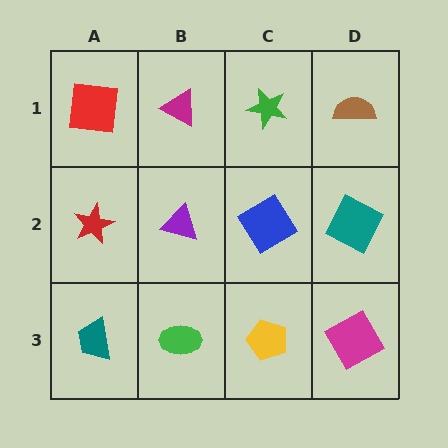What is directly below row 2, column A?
A teal trapezoid.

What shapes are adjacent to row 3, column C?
A blue diamond (row 2, column C), a green ellipse (row 3, column B), a magenta square (row 3, column D).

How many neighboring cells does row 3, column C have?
3.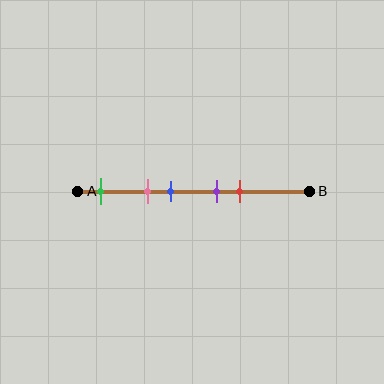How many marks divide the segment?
There are 5 marks dividing the segment.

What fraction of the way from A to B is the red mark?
The red mark is approximately 70% (0.7) of the way from A to B.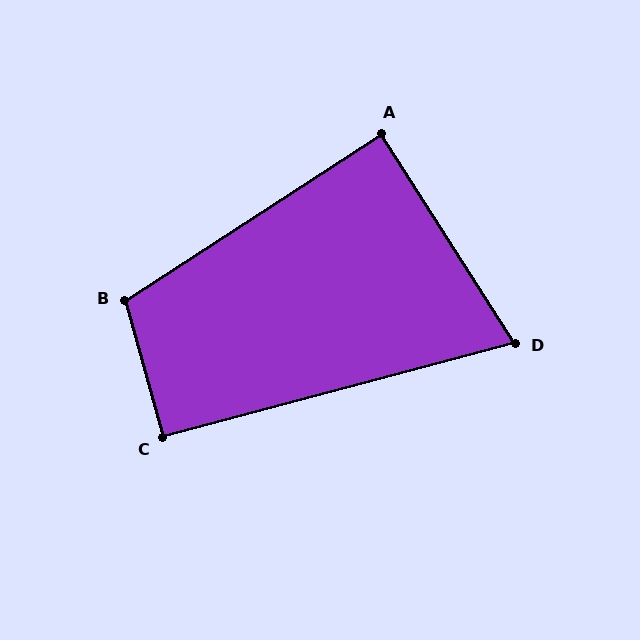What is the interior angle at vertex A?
Approximately 89 degrees (approximately right).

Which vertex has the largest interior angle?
B, at approximately 108 degrees.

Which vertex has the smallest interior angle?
D, at approximately 72 degrees.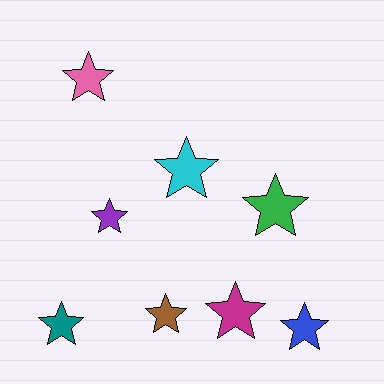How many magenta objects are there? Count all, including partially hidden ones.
There is 1 magenta object.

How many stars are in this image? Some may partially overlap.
There are 8 stars.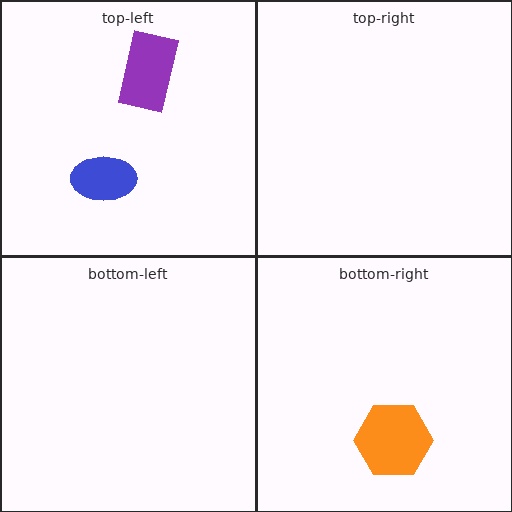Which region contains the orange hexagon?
The bottom-right region.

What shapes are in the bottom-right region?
The orange hexagon.